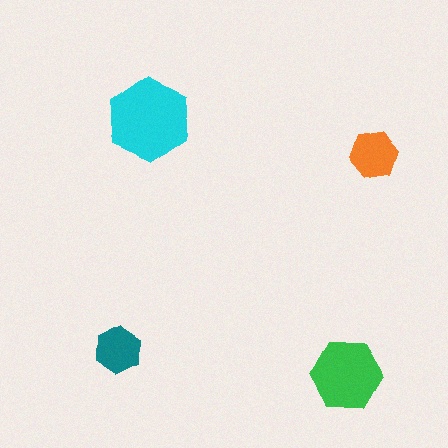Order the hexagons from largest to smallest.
the cyan one, the green one, the orange one, the teal one.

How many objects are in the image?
There are 4 objects in the image.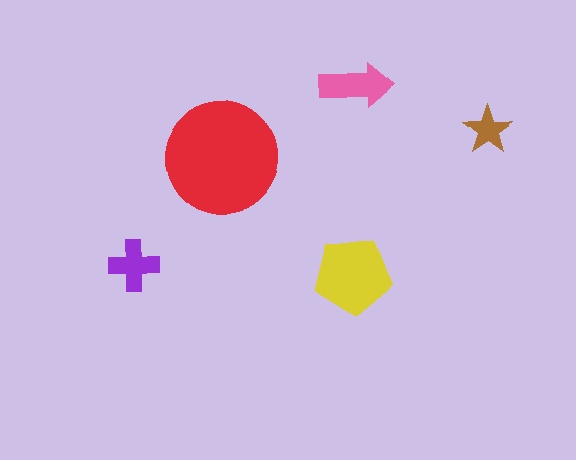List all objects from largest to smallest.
The red circle, the yellow pentagon, the pink arrow, the purple cross, the brown star.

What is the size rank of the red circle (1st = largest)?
1st.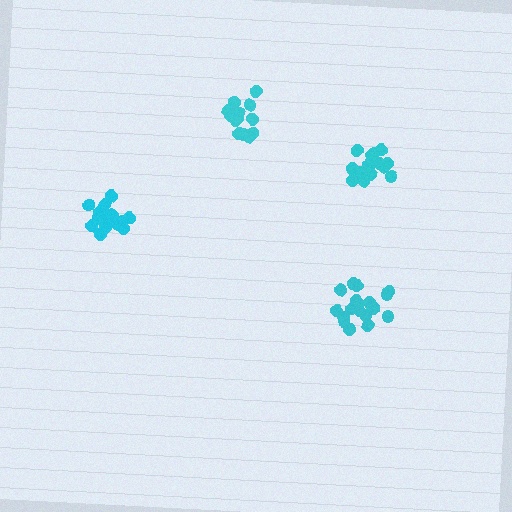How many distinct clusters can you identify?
There are 4 distinct clusters.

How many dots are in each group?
Group 1: 14 dots, Group 2: 18 dots, Group 3: 17 dots, Group 4: 18 dots (67 total).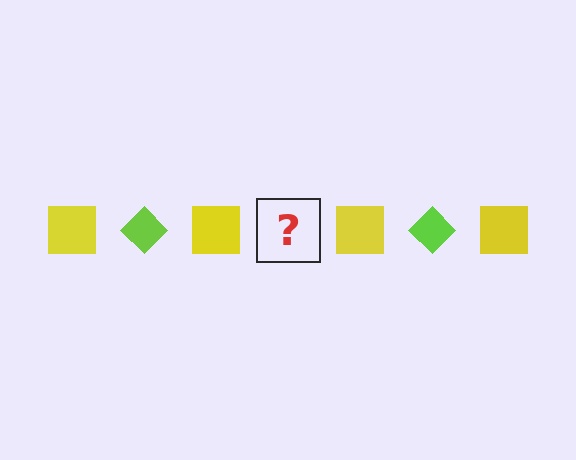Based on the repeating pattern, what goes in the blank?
The blank should be a lime diamond.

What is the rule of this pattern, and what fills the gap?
The rule is that the pattern alternates between yellow square and lime diamond. The gap should be filled with a lime diamond.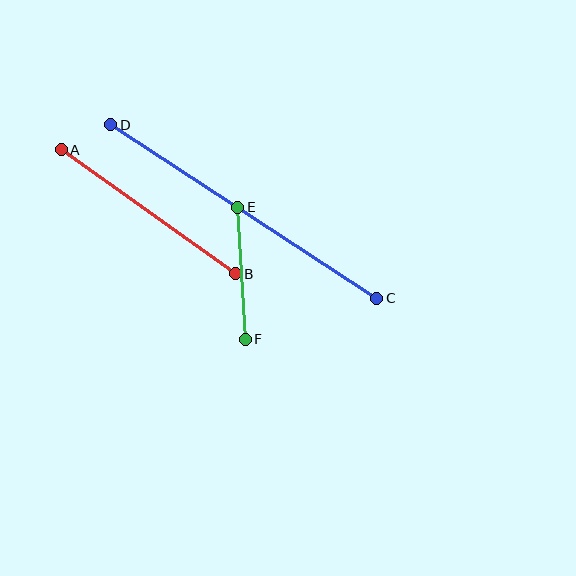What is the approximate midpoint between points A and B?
The midpoint is at approximately (148, 212) pixels.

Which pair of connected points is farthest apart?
Points C and D are farthest apart.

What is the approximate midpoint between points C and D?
The midpoint is at approximately (244, 211) pixels.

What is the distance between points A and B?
The distance is approximately 214 pixels.